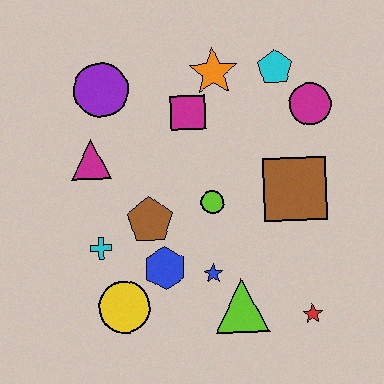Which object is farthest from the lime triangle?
The purple circle is farthest from the lime triangle.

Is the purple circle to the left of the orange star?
Yes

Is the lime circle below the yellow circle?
No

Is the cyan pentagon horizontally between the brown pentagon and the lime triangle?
No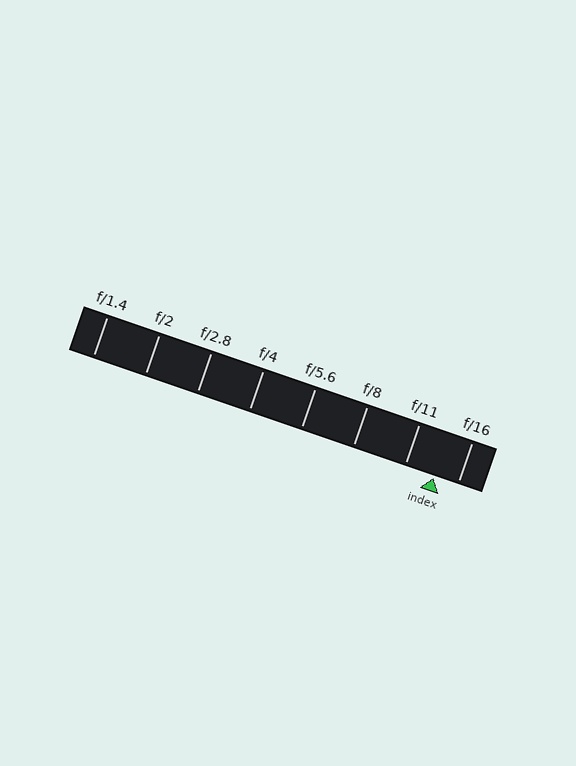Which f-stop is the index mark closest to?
The index mark is closest to f/16.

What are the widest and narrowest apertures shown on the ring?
The widest aperture shown is f/1.4 and the narrowest is f/16.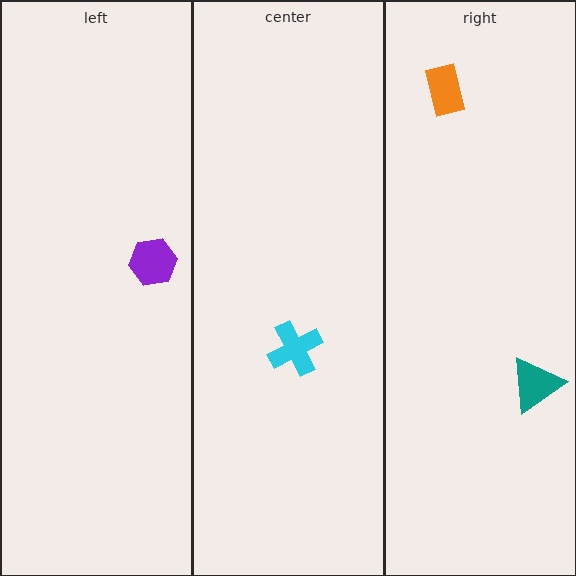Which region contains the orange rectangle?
The right region.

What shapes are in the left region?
The purple hexagon.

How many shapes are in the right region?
2.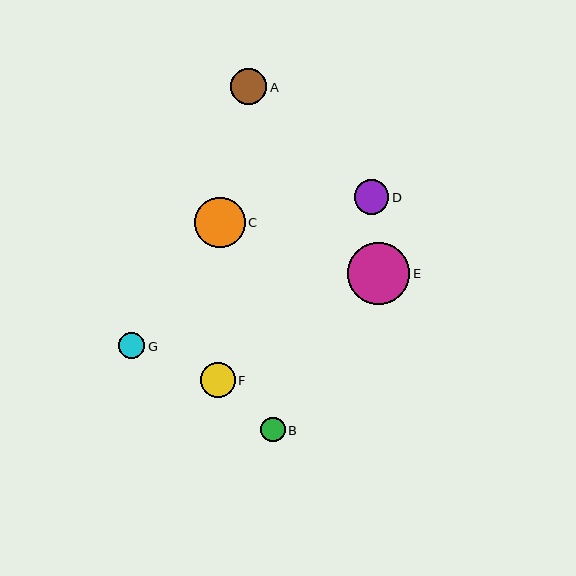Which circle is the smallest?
Circle B is the smallest with a size of approximately 24 pixels.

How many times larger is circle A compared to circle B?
Circle A is approximately 1.5 times the size of circle B.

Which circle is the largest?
Circle E is the largest with a size of approximately 62 pixels.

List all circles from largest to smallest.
From largest to smallest: E, C, A, F, D, G, B.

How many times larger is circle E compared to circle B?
Circle E is approximately 2.5 times the size of circle B.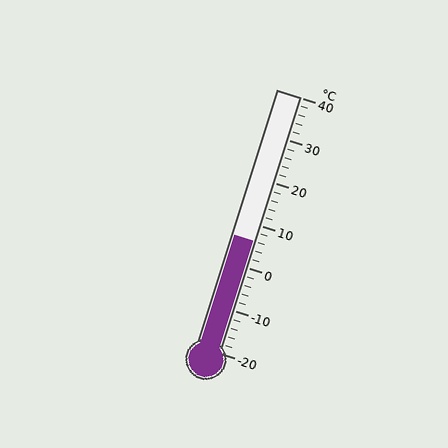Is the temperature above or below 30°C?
The temperature is below 30°C.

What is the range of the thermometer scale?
The thermometer scale ranges from -20°C to 40°C.